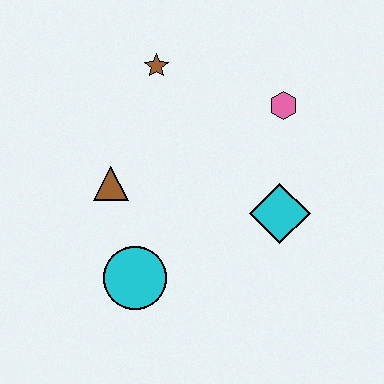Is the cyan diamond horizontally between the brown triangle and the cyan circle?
No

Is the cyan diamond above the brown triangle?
No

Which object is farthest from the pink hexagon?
The cyan circle is farthest from the pink hexagon.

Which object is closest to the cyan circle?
The brown triangle is closest to the cyan circle.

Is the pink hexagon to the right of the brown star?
Yes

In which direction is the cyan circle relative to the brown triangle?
The cyan circle is below the brown triangle.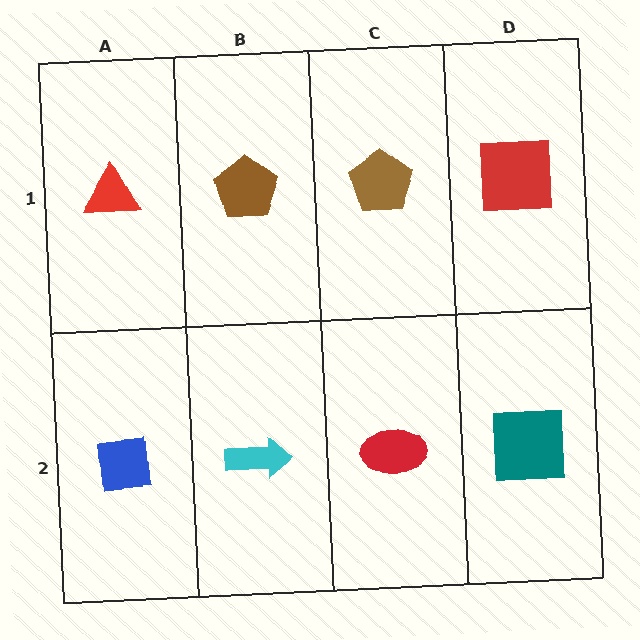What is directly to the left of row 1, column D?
A brown pentagon.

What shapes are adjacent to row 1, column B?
A cyan arrow (row 2, column B), a red triangle (row 1, column A), a brown pentagon (row 1, column C).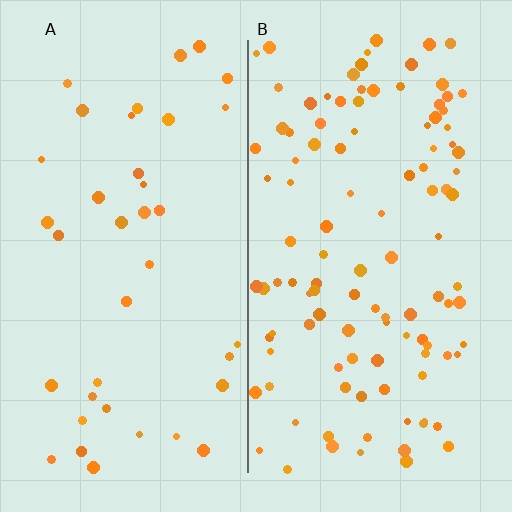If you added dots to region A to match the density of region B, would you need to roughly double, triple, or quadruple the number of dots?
Approximately triple.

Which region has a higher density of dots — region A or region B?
B (the right).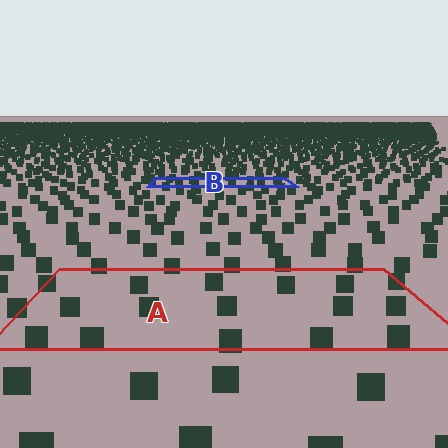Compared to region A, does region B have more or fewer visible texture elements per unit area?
Region B has more texture elements per unit area — they are packed more densely because it is farther away.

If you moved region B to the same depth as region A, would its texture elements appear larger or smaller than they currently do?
They would appear larger. At a closer depth, the same texture elements are projected at a bigger on-screen size.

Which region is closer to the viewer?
Region A is closer. The texture elements there are larger and more spread out.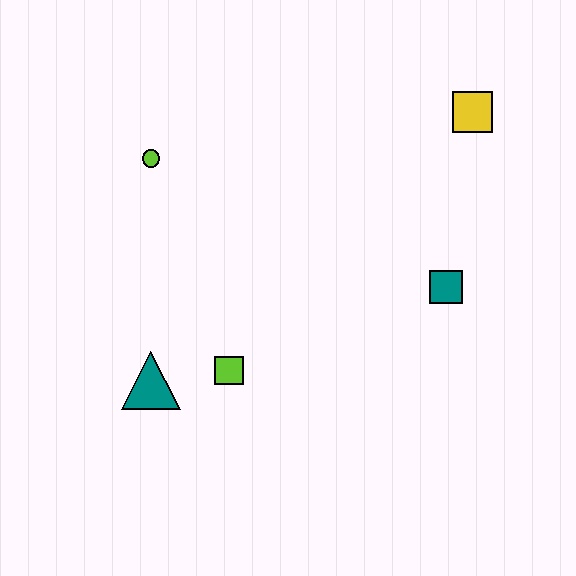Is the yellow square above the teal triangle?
Yes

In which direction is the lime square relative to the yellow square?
The lime square is below the yellow square.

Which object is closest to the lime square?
The teal triangle is closest to the lime square.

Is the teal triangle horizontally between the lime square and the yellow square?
No